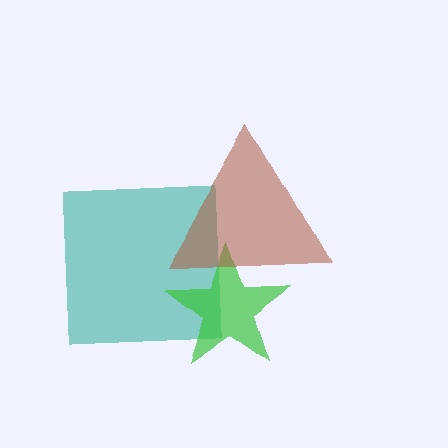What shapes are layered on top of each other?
The layered shapes are: a teal square, a green star, a brown triangle.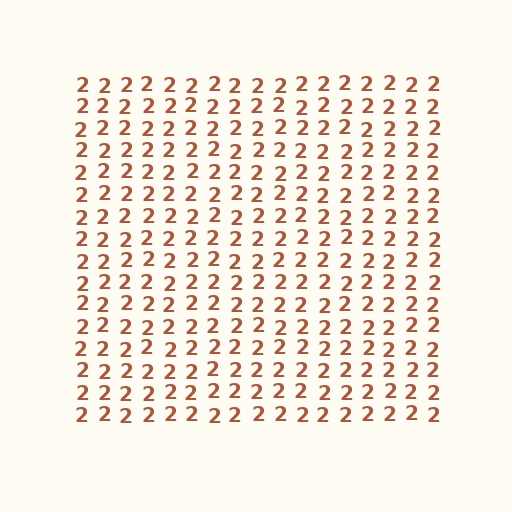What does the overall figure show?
The overall figure shows a square.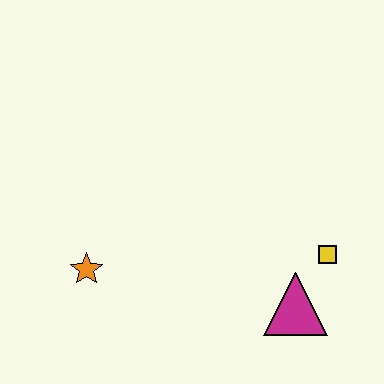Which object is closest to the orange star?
The magenta triangle is closest to the orange star.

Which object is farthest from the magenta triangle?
The orange star is farthest from the magenta triangle.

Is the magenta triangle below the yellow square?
Yes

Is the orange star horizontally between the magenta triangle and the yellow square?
No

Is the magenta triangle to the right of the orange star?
Yes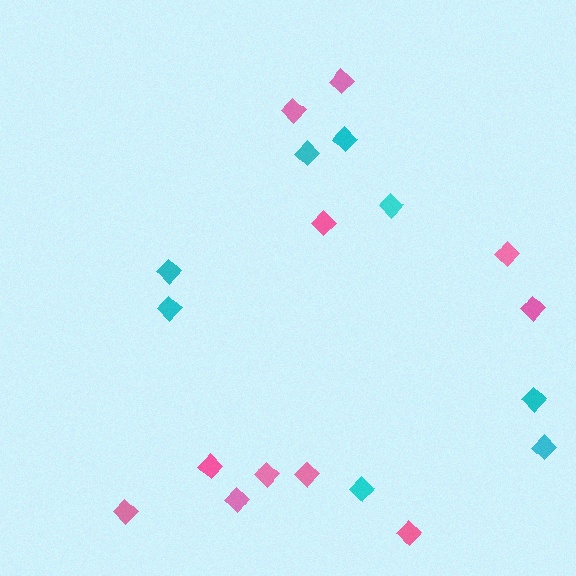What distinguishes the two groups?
There are 2 groups: one group of pink diamonds (11) and one group of cyan diamonds (8).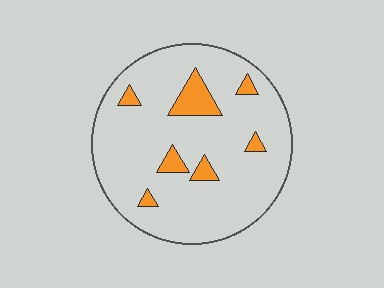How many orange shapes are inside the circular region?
7.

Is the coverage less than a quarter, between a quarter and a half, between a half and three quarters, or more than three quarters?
Less than a quarter.